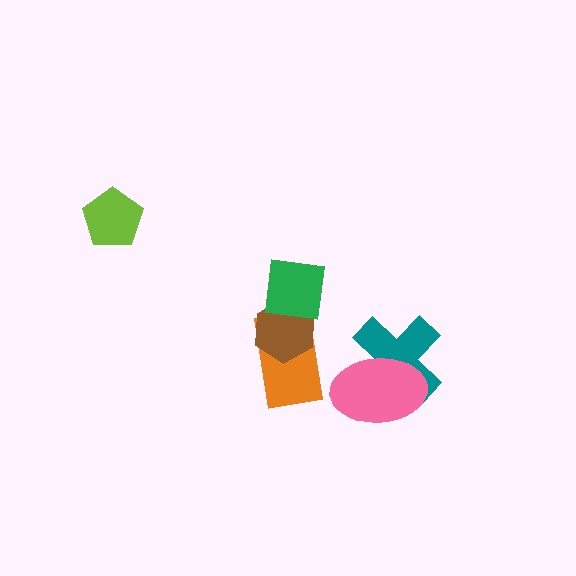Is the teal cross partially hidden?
Yes, it is partially covered by another shape.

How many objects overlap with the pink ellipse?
1 object overlaps with the pink ellipse.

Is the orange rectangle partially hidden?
Yes, it is partially covered by another shape.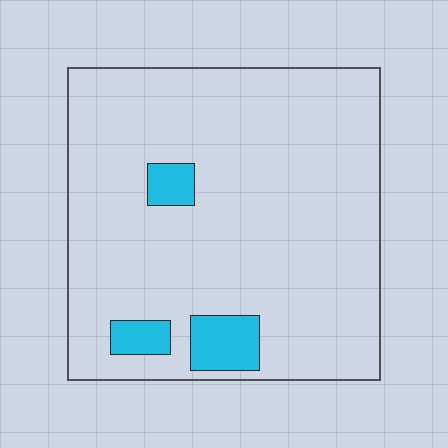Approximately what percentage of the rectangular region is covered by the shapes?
Approximately 10%.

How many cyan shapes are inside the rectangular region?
3.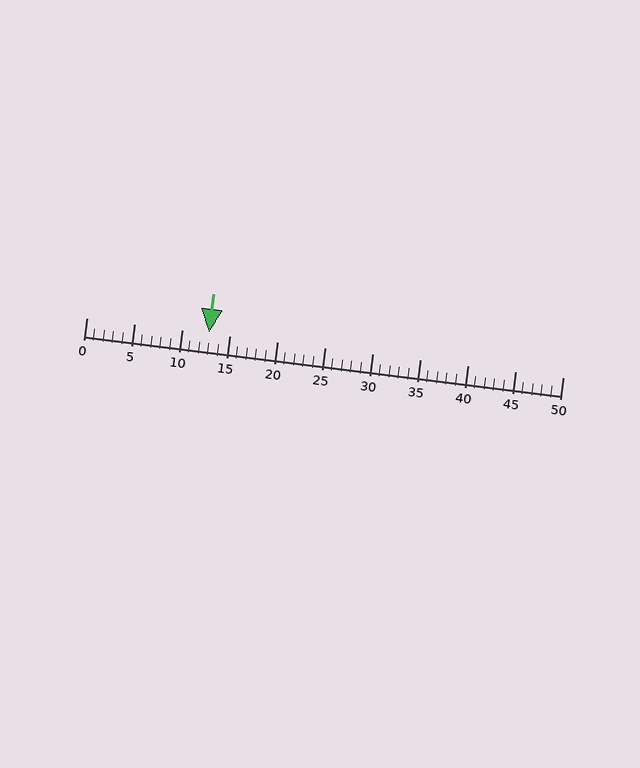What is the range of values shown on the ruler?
The ruler shows values from 0 to 50.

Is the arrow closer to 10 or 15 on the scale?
The arrow is closer to 15.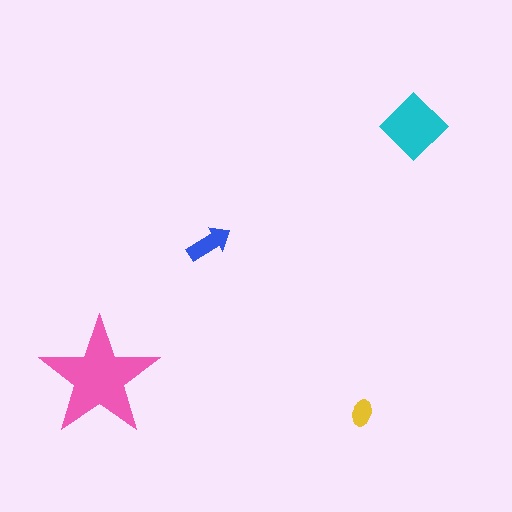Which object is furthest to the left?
The pink star is leftmost.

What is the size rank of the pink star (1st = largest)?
1st.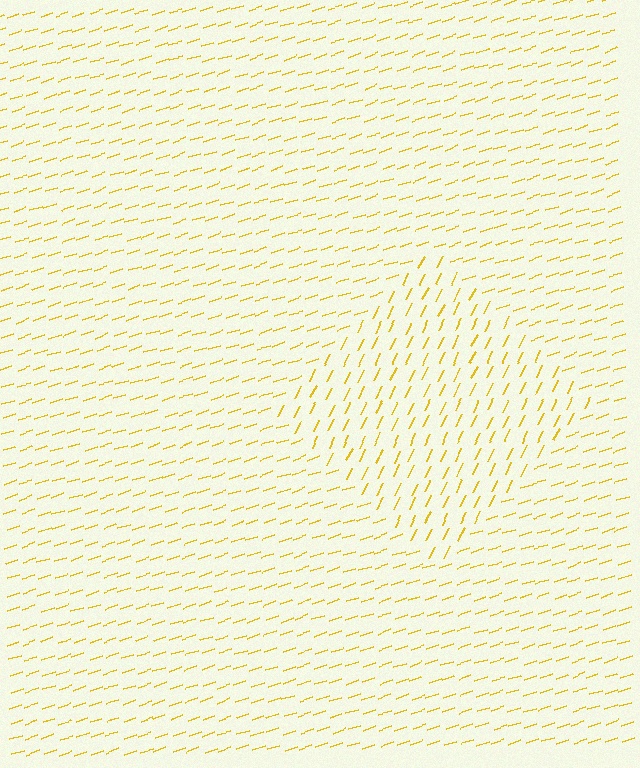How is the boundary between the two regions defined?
The boundary is defined purely by a change in line orientation (approximately 45 degrees difference). All lines are the same color and thickness.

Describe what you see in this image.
The image is filled with small yellow line segments. A diamond region in the image has lines oriented differently from the surrounding lines, creating a visible texture boundary.